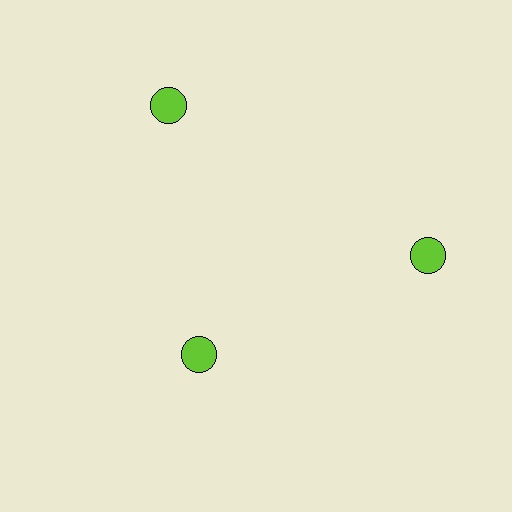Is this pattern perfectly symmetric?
No. The 3 lime circles are arranged in a ring, but one element near the 7 o'clock position is pulled inward toward the center, breaking the 3-fold rotational symmetry.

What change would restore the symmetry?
The symmetry would be restored by moving it outward, back onto the ring so that all 3 circles sit at equal angles and equal distance from the center.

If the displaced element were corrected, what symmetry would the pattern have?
It would have 3-fold rotational symmetry — the pattern would map onto itself every 120 degrees.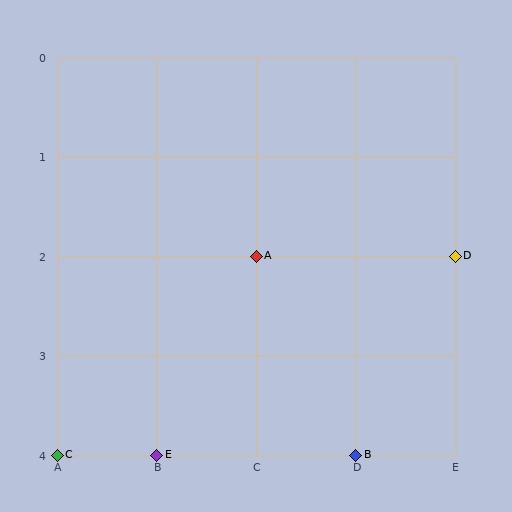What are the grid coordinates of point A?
Point A is at grid coordinates (C, 2).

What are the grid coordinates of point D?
Point D is at grid coordinates (E, 2).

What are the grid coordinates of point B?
Point B is at grid coordinates (D, 4).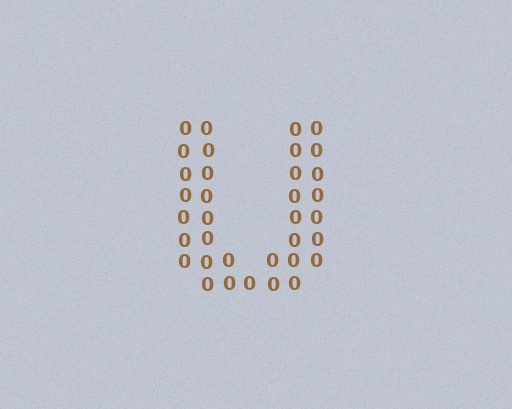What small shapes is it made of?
It is made of small digit 0's.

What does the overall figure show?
The overall figure shows the letter U.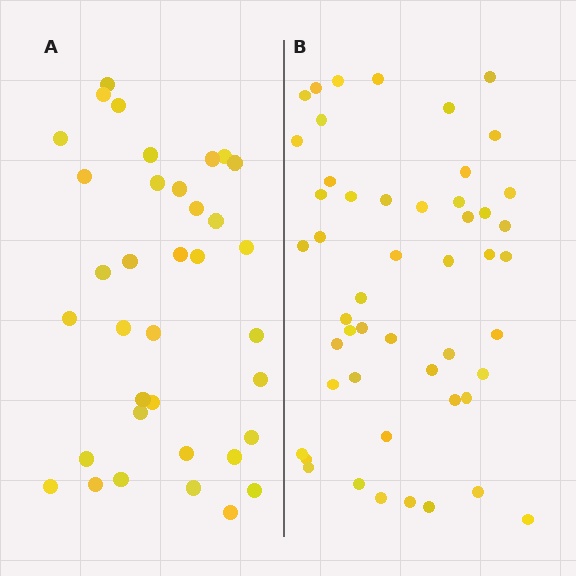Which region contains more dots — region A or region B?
Region B (the right region) has more dots.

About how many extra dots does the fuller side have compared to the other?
Region B has approximately 15 more dots than region A.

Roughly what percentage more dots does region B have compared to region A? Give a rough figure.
About 40% more.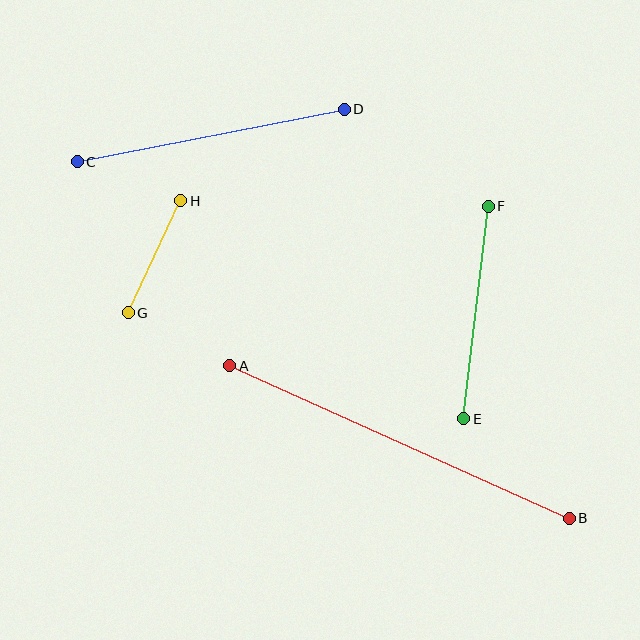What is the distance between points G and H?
The distance is approximately 123 pixels.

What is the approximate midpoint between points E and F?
The midpoint is at approximately (476, 312) pixels.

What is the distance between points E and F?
The distance is approximately 213 pixels.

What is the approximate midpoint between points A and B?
The midpoint is at approximately (399, 442) pixels.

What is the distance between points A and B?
The distance is approximately 372 pixels.